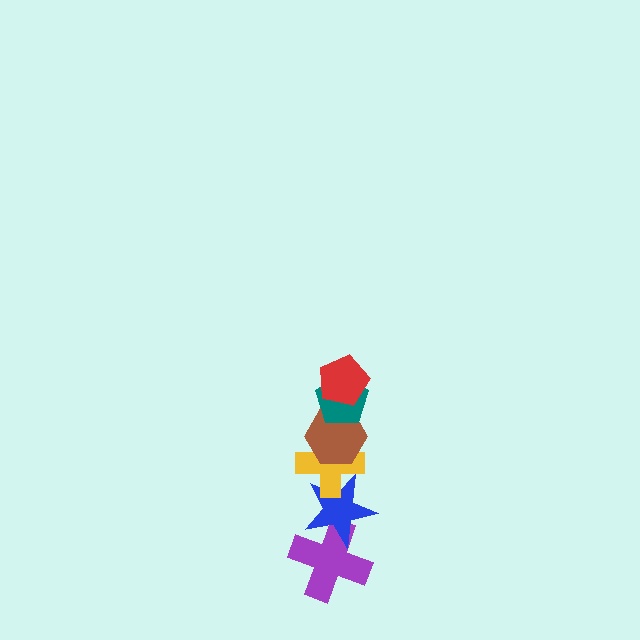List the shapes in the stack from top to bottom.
From top to bottom: the red pentagon, the teal pentagon, the brown hexagon, the yellow cross, the blue star, the purple cross.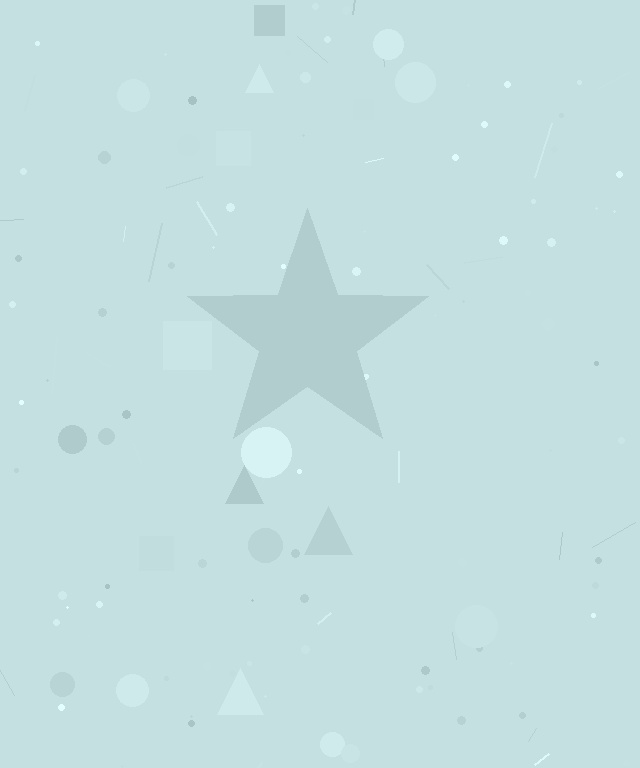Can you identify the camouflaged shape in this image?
The camouflaged shape is a star.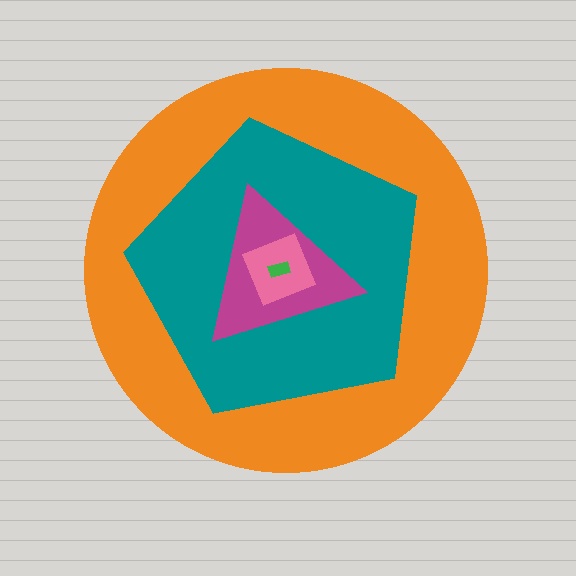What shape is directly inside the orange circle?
The teal pentagon.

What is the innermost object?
The green rectangle.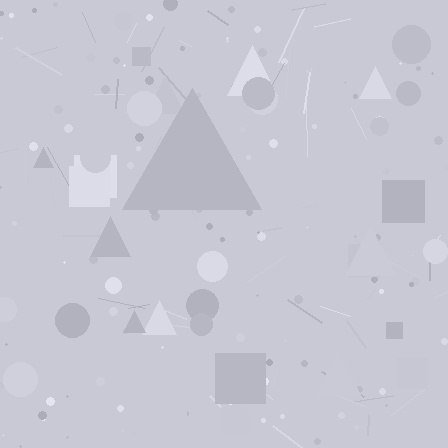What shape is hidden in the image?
A triangle is hidden in the image.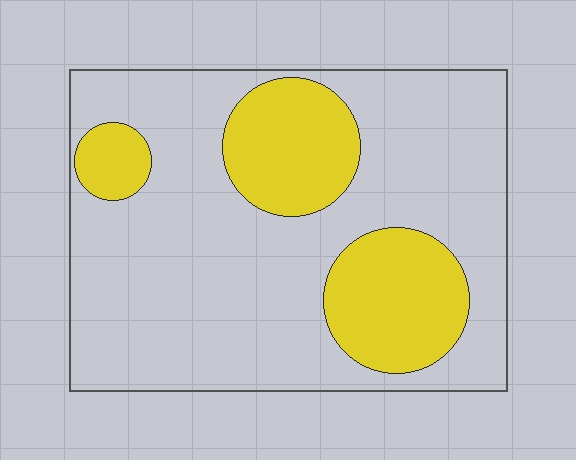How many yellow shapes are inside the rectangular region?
3.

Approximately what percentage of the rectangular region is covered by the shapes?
Approximately 25%.